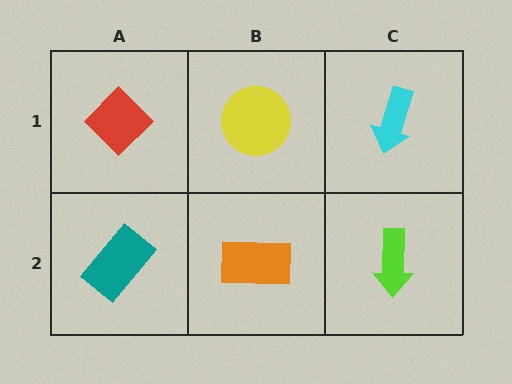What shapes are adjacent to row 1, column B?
An orange rectangle (row 2, column B), a red diamond (row 1, column A), a cyan arrow (row 1, column C).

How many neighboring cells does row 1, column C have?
2.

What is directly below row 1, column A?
A teal rectangle.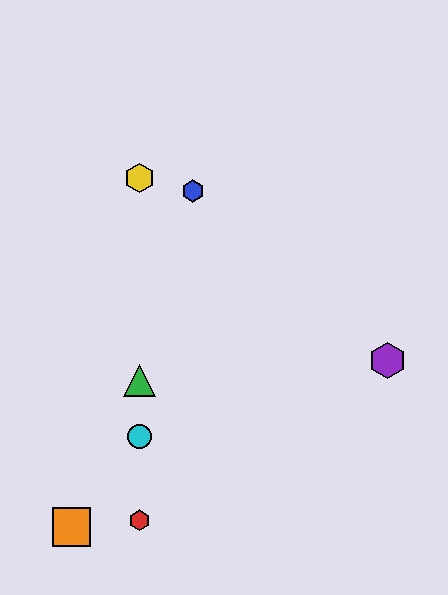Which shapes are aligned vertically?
The red hexagon, the green triangle, the yellow hexagon, the cyan circle are aligned vertically.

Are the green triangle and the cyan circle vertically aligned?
Yes, both are at x≈140.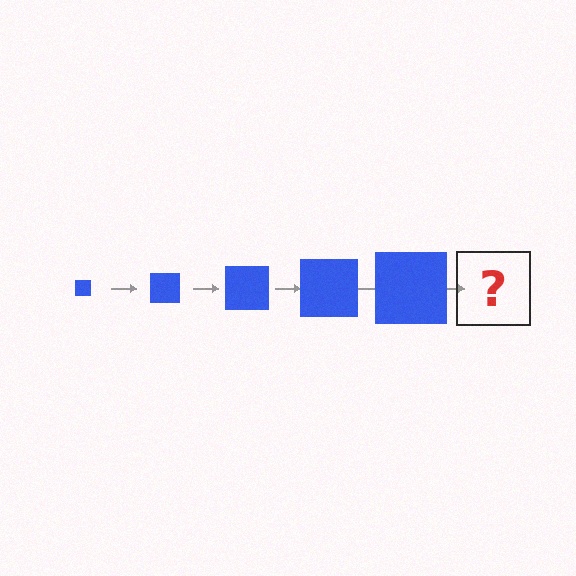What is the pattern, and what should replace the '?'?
The pattern is that the square gets progressively larger each step. The '?' should be a blue square, larger than the previous one.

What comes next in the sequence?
The next element should be a blue square, larger than the previous one.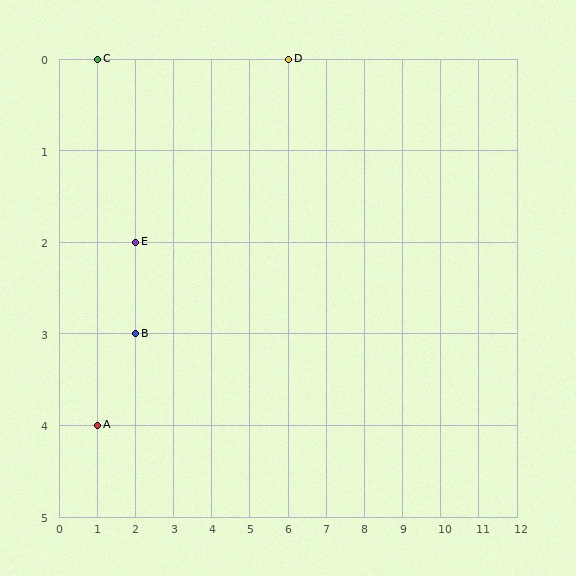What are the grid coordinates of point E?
Point E is at grid coordinates (2, 2).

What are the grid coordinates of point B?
Point B is at grid coordinates (2, 3).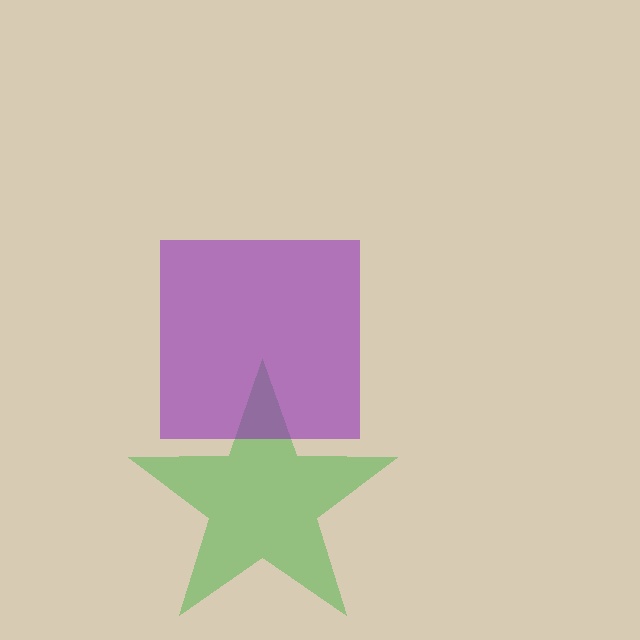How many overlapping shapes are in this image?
There are 2 overlapping shapes in the image.